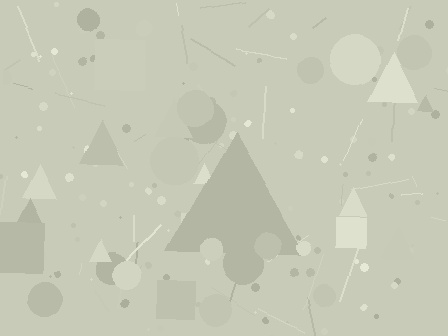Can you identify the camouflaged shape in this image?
The camouflaged shape is a triangle.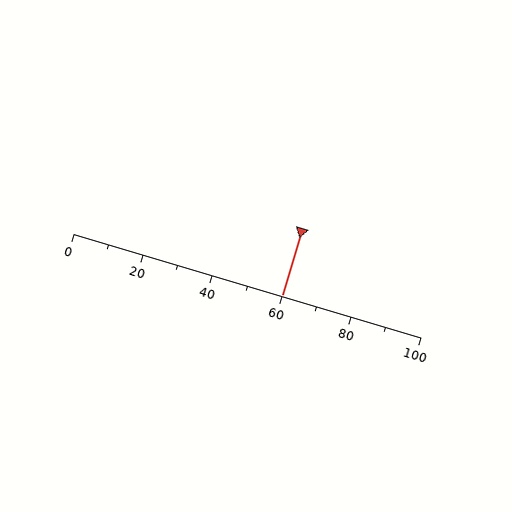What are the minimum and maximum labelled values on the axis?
The axis runs from 0 to 100.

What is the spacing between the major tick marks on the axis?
The major ticks are spaced 20 apart.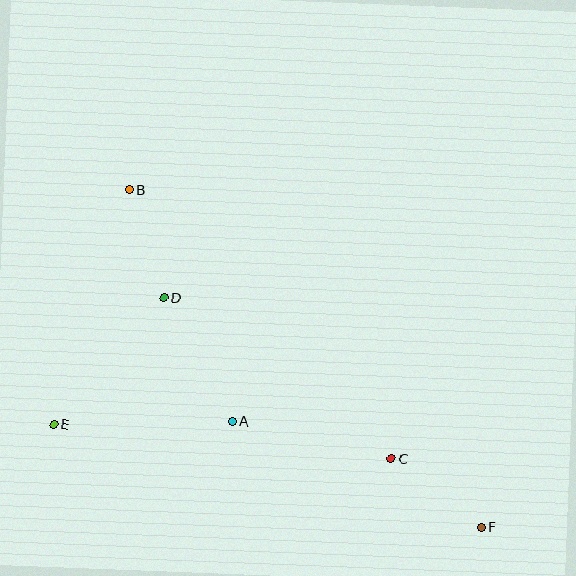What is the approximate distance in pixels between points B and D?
The distance between B and D is approximately 113 pixels.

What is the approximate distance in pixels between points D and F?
The distance between D and F is approximately 392 pixels.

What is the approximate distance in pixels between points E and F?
The distance between E and F is approximately 440 pixels.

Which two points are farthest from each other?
Points B and F are farthest from each other.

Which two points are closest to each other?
Points C and F are closest to each other.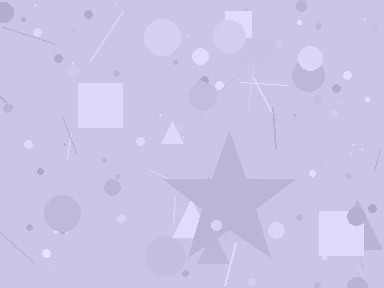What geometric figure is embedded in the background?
A star is embedded in the background.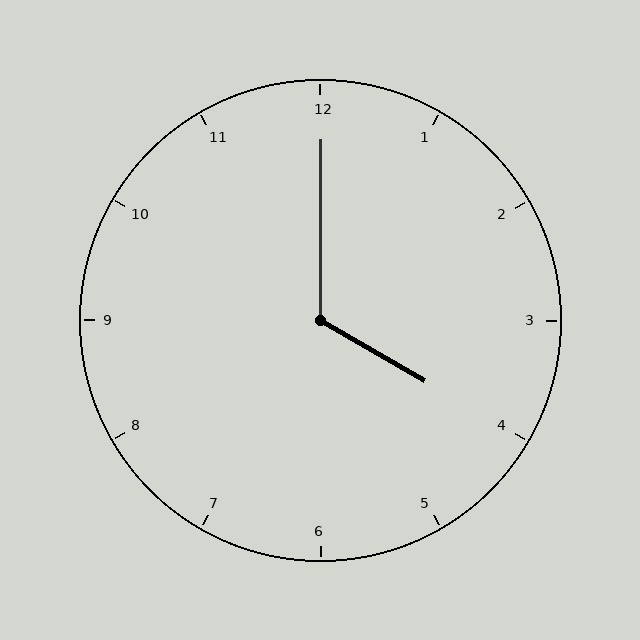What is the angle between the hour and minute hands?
Approximately 120 degrees.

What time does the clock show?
4:00.